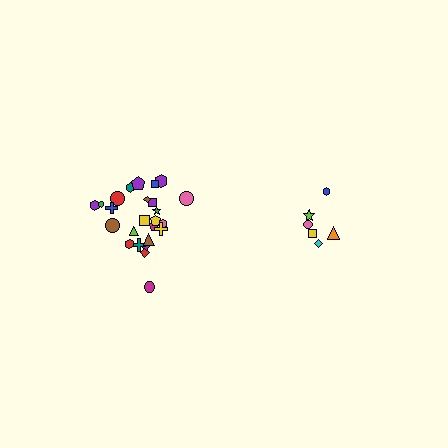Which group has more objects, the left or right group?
The left group.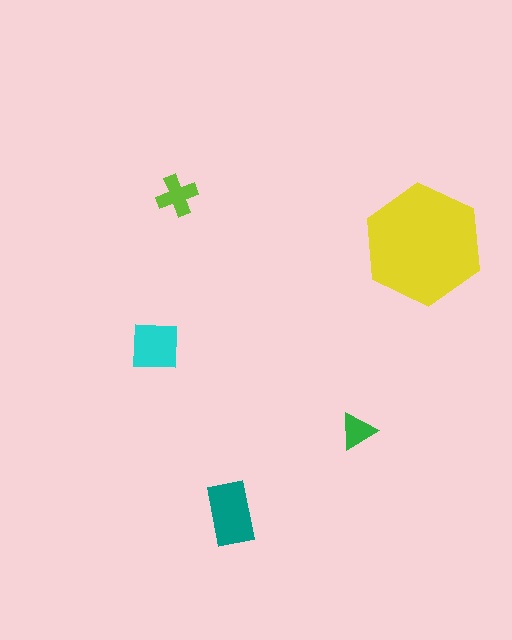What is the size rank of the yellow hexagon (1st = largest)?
1st.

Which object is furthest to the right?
The yellow hexagon is rightmost.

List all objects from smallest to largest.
The green triangle, the lime cross, the cyan square, the teal rectangle, the yellow hexagon.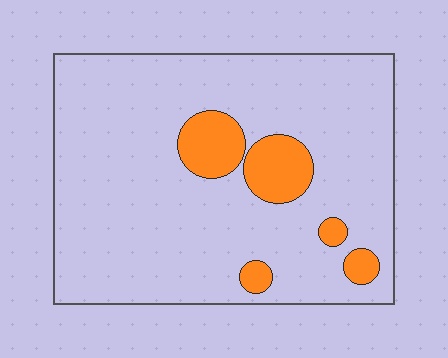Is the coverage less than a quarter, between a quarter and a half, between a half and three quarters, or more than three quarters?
Less than a quarter.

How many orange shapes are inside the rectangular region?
5.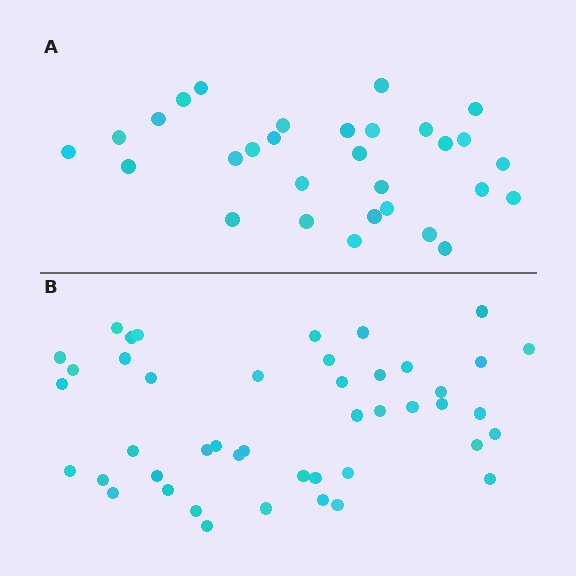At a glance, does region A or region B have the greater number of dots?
Region B (the bottom region) has more dots.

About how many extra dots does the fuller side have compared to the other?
Region B has approximately 15 more dots than region A.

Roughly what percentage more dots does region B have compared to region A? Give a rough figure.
About 50% more.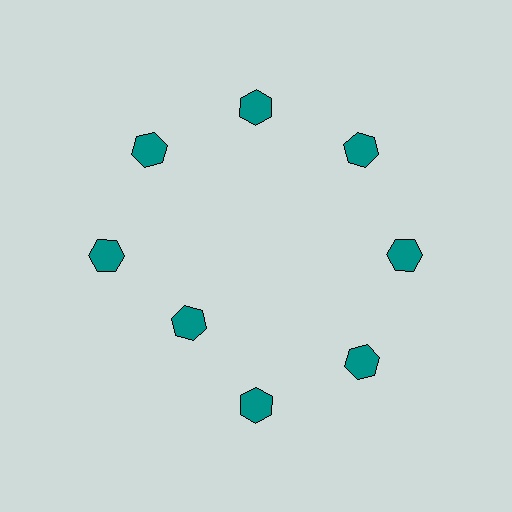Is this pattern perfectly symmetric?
No. The 8 teal hexagons are arranged in a ring, but one element near the 8 o'clock position is pulled inward toward the center, breaking the 8-fold rotational symmetry.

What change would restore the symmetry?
The symmetry would be restored by moving it outward, back onto the ring so that all 8 hexagons sit at equal angles and equal distance from the center.